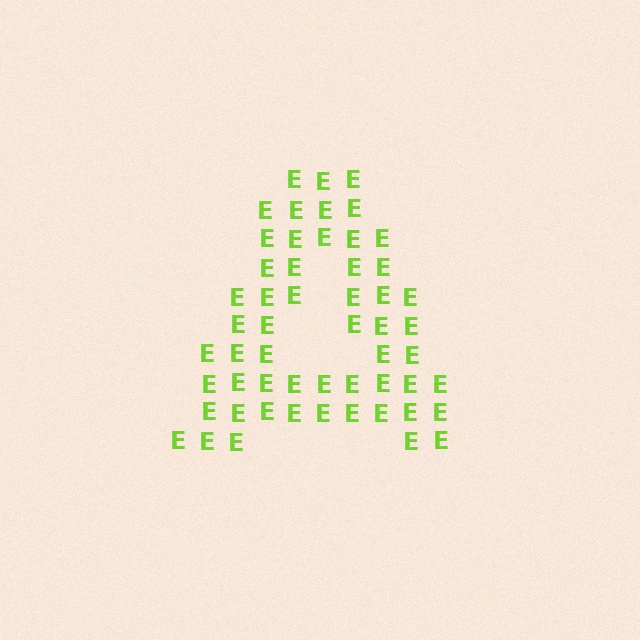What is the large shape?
The large shape is the letter A.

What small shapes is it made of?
It is made of small letter E's.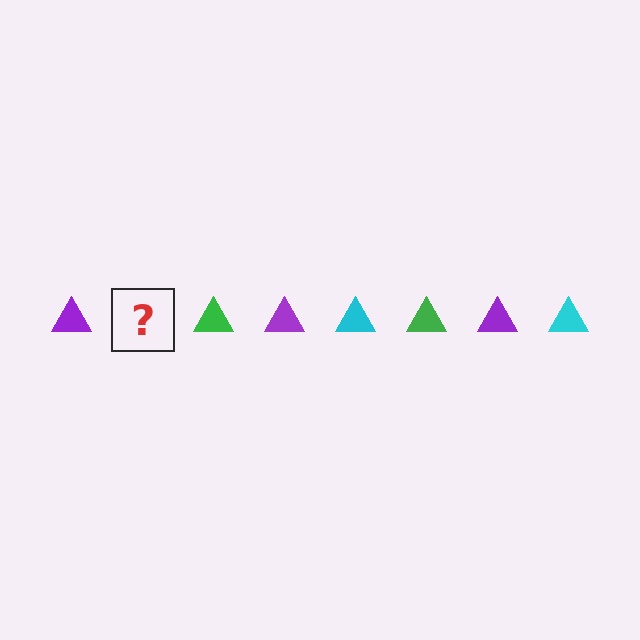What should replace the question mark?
The question mark should be replaced with a cyan triangle.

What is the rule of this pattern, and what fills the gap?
The rule is that the pattern cycles through purple, cyan, green triangles. The gap should be filled with a cyan triangle.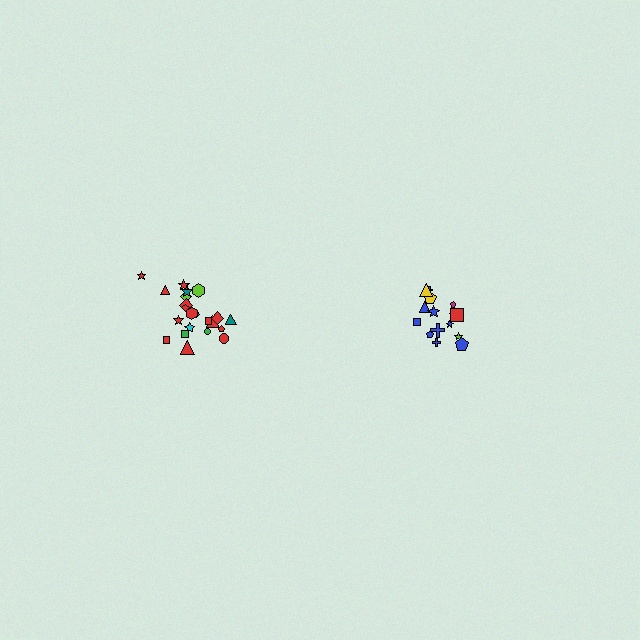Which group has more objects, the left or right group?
The left group.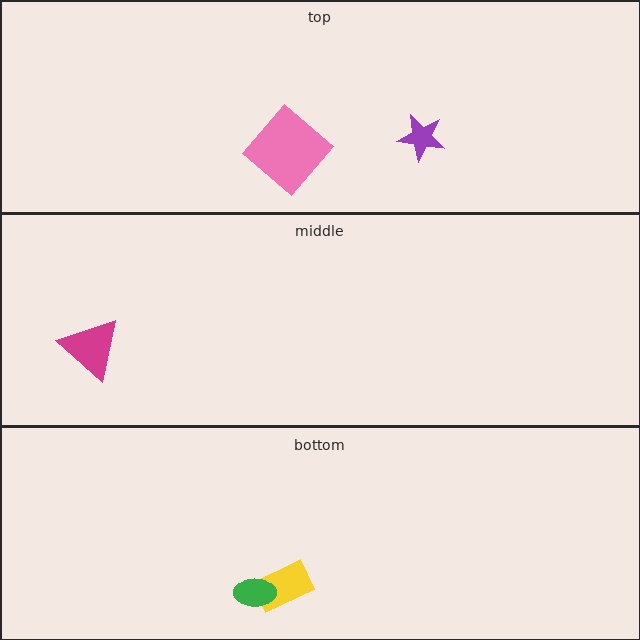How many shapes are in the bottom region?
2.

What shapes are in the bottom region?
The yellow rectangle, the green ellipse.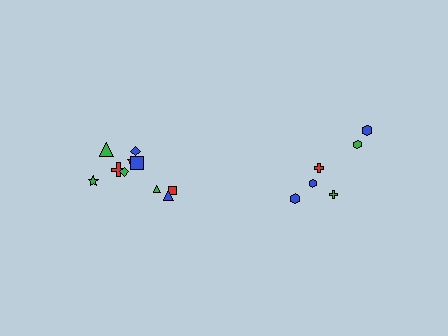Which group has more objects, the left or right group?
The left group.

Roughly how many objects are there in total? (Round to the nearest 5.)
Roughly 15 objects in total.